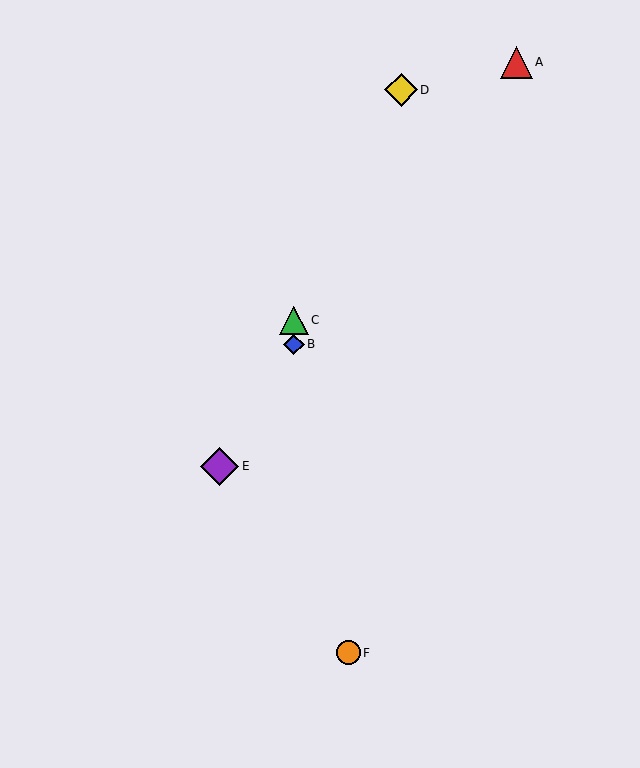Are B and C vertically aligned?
Yes, both are at x≈294.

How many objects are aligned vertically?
2 objects (B, C) are aligned vertically.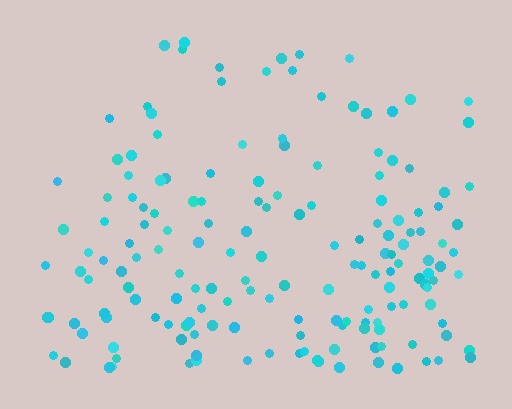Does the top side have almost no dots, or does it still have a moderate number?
Still a moderate number, just noticeably fewer than the bottom.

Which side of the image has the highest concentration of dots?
The bottom.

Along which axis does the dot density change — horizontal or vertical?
Vertical.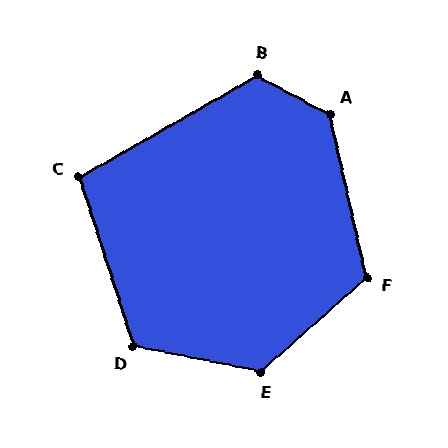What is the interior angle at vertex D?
Approximately 119 degrees (obtuse).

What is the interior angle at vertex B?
Approximately 122 degrees (obtuse).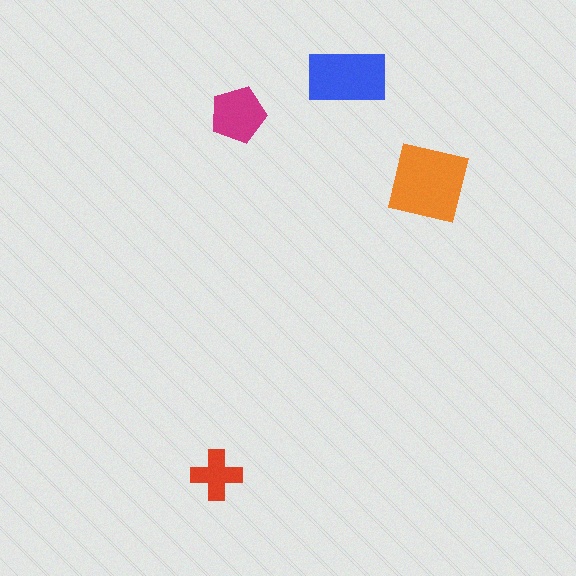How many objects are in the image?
There are 4 objects in the image.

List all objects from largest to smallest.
The orange square, the blue rectangle, the magenta pentagon, the red cross.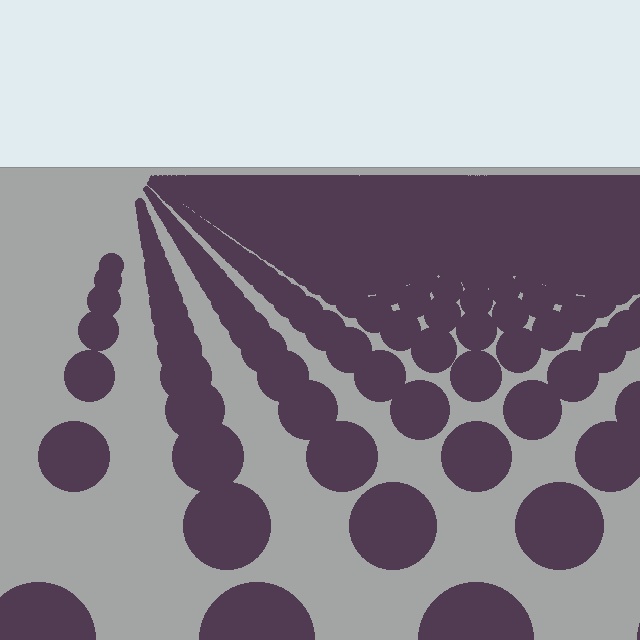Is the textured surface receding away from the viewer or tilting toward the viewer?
The surface is receding away from the viewer. Texture elements get smaller and denser toward the top.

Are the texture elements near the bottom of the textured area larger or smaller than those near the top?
Larger. Near the bottom, elements are closer to the viewer and appear at a bigger on-screen size.